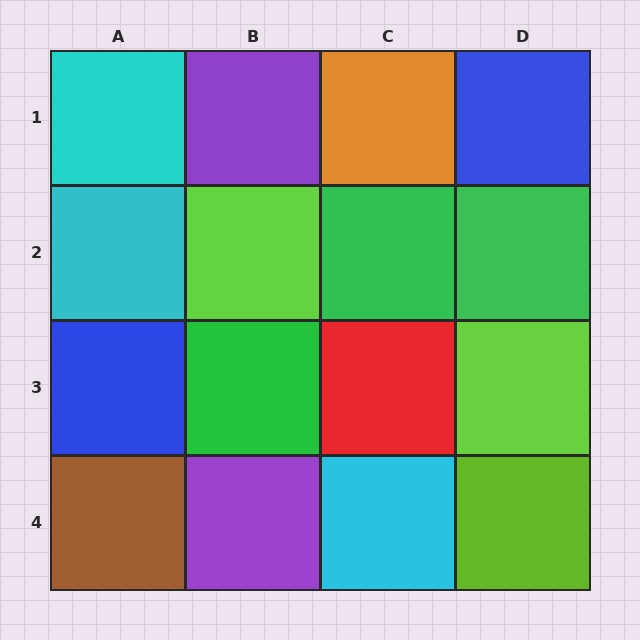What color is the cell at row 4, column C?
Cyan.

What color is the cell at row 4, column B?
Purple.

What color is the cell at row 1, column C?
Orange.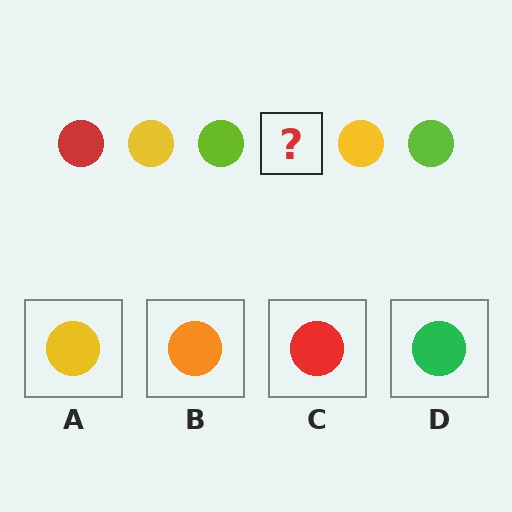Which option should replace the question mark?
Option C.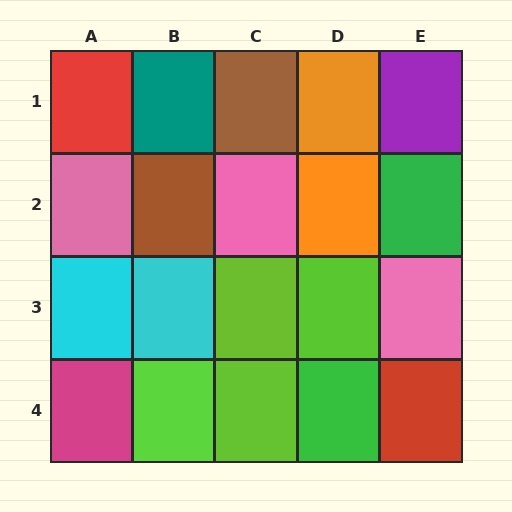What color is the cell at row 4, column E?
Red.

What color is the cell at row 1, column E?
Purple.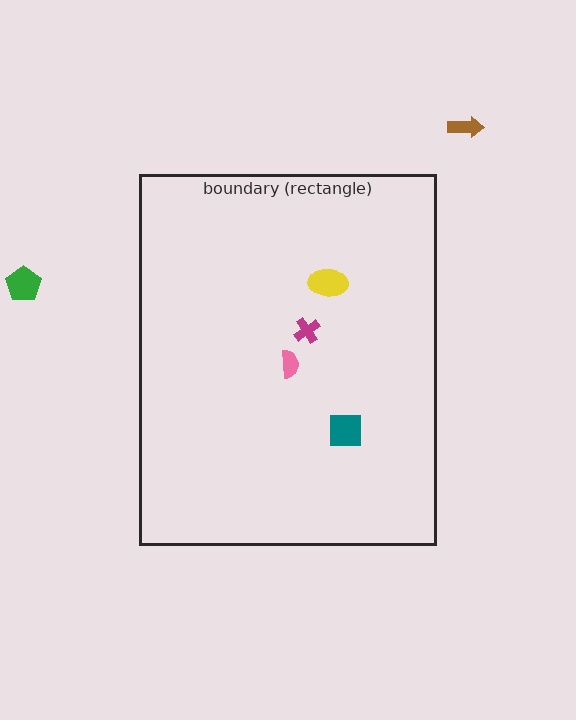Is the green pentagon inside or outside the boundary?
Outside.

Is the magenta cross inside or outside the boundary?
Inside.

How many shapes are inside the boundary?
4 inside, 2 outside.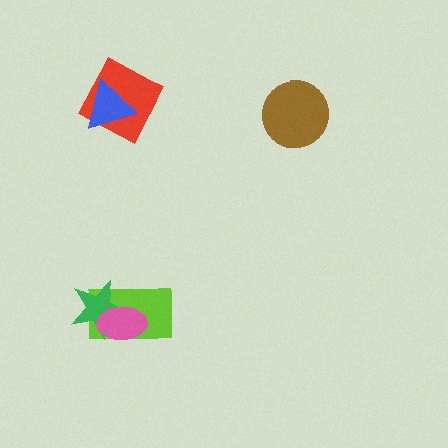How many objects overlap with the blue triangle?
1 object overlaps with the blue triangle.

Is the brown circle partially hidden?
No, no other shape covers it.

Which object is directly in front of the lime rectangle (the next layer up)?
The green star is directly in front of the lime rectangle.